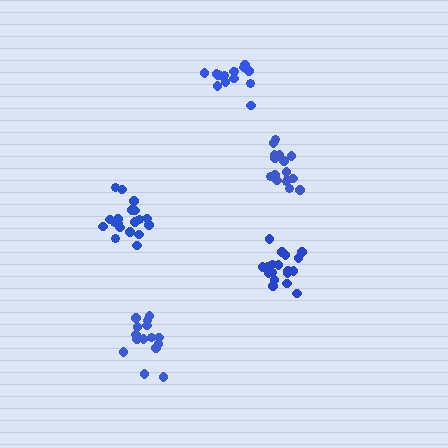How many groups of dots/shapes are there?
There are 5 groups.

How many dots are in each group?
Group 1: 20 dots, Group 2: 15 dots, Group 3: 16 dots, Group 4: 15 dots, Group 5: 18 dots (84 total).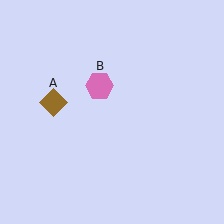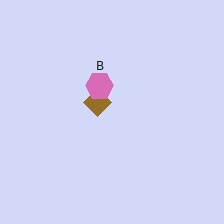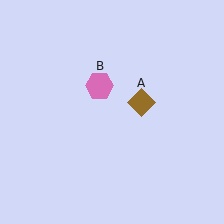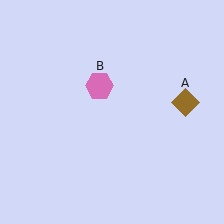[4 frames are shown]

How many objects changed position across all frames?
1 object changed position: brown diamond (object A).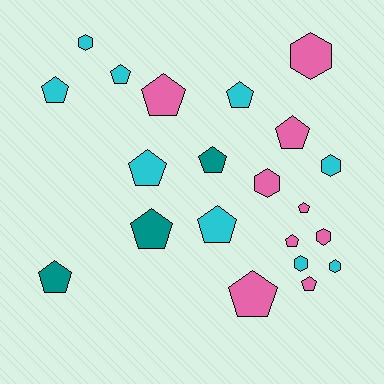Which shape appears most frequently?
Pentagon, with 14 objects.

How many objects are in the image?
There are 21 objects.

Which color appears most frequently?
Pink, with 9 objects.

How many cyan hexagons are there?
There are 4 cyan hexagons.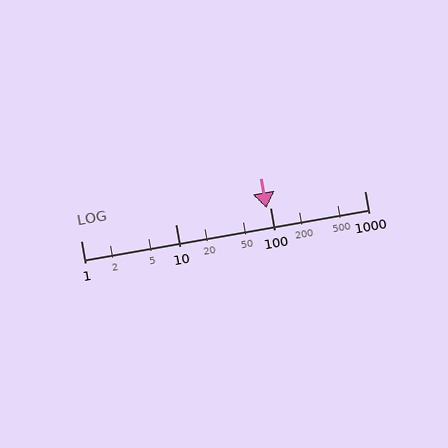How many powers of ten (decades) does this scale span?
The scale spans 3 decades, from 1 to 1000.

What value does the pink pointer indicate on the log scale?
The pointer indicates approximately 93.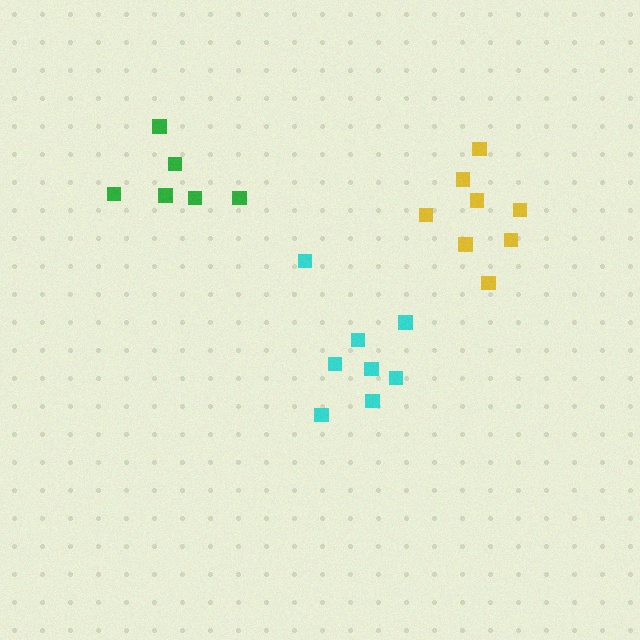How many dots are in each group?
Group 1: 8 dots, Group 2: 8 dots, Group 3: 6 dots (22 total).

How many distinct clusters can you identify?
There are 3 distinct clusters.